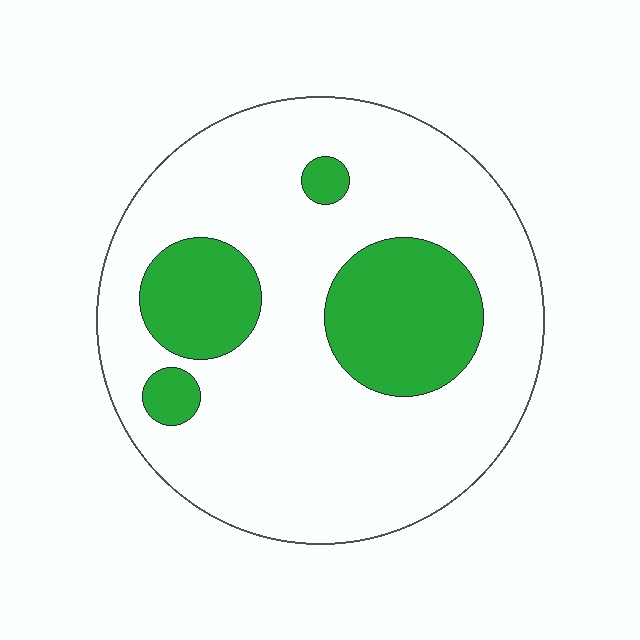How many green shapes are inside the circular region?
4.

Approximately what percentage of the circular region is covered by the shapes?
Approximately 25%.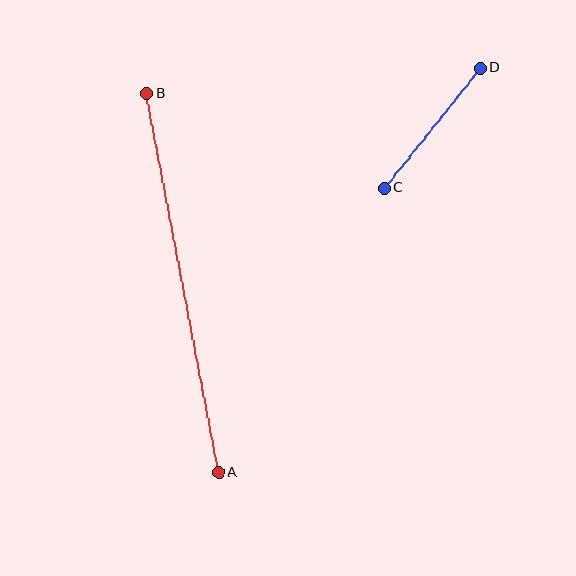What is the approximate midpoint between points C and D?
The midpoint is at approximately (432, 128) pixels.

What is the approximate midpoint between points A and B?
The midpoint is at approximately (183, 283) pixels.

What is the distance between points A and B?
The distance is approximately 385 pixels.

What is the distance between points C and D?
The distance is approximately 154 pixels.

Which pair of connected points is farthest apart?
Points A and B are farthest apart.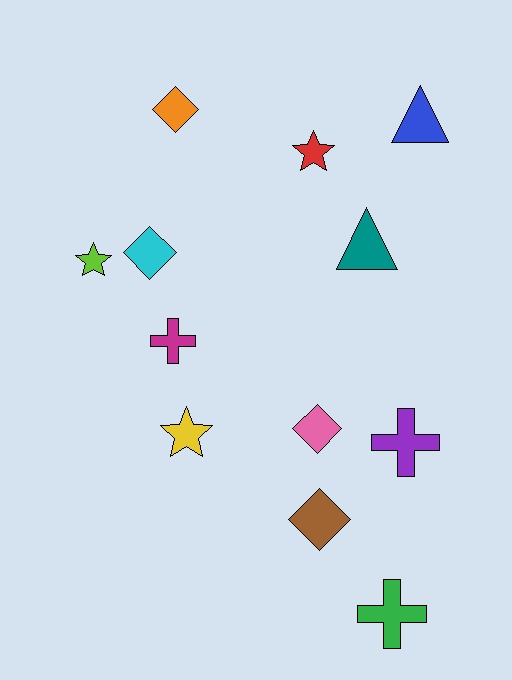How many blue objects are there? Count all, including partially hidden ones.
There is 1 blue object.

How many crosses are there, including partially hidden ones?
There are 3 crosses.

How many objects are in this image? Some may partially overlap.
There are 12 objects.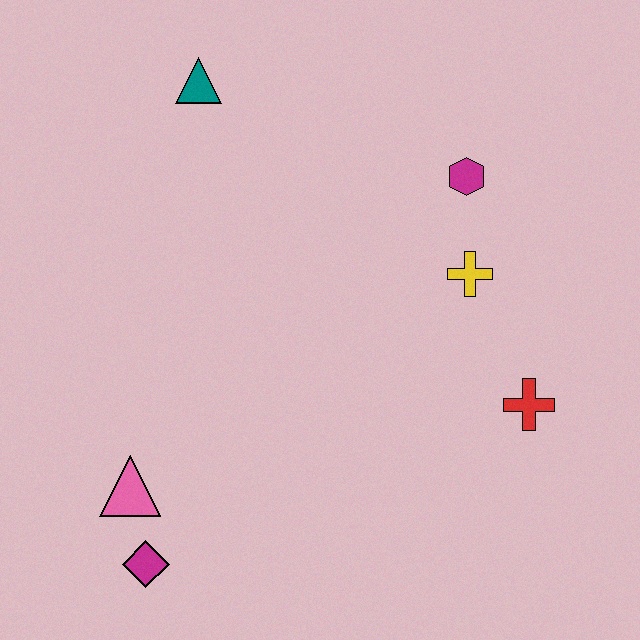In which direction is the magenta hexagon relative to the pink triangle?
The magenta hexagon is to the right of the pink triangle.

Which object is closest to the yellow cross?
The magenta hexagon is closest to the yellow cross.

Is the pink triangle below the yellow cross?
Yes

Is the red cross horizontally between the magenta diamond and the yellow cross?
No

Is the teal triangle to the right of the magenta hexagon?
No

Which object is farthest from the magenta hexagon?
The magenta diamond is farthest from the magenta hexagon.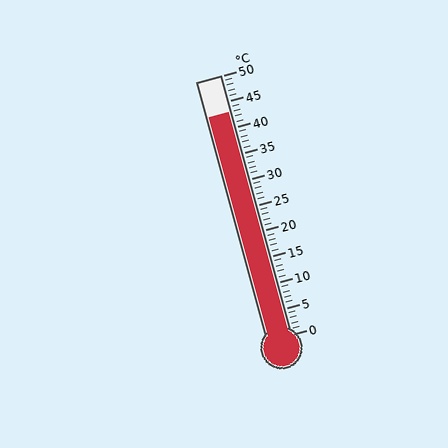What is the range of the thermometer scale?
The thermometer scale ranges from 0°C to 50°C.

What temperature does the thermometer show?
The thermometer shows approximately 43°C.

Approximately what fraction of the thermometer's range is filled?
The thermometer is filled to approximately 85% of its range.